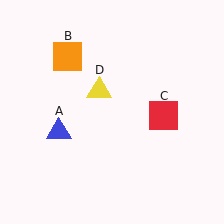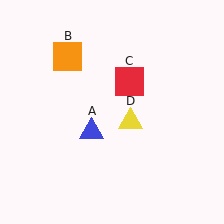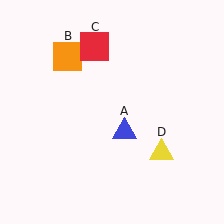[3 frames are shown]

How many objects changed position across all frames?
3 objects changed position: blue triangle (object A), red square (object C), yellow triangle (object D).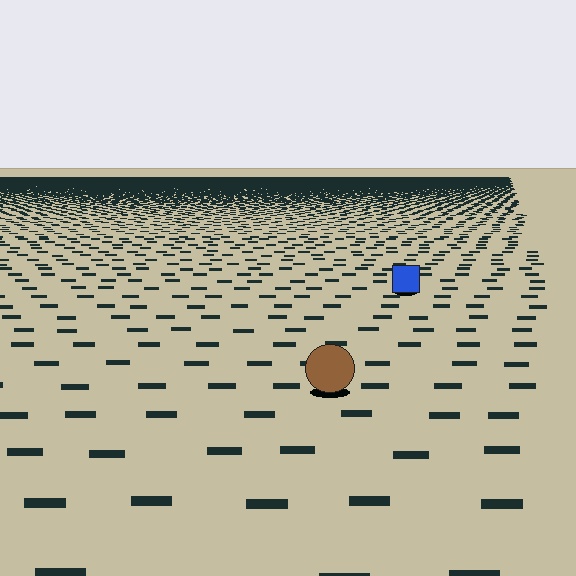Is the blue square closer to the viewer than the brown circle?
No. The brown circle is closer — you can tell from the texture gradient: the ground texture is coarser near it.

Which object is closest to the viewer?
The brown circle is closest. The texture marks near it are larger and more spread out.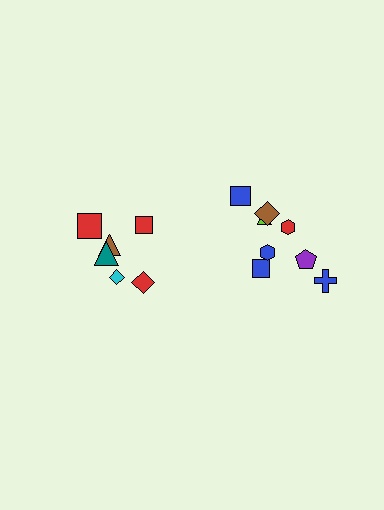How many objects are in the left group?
There are 6 objects.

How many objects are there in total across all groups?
There are 14 objects.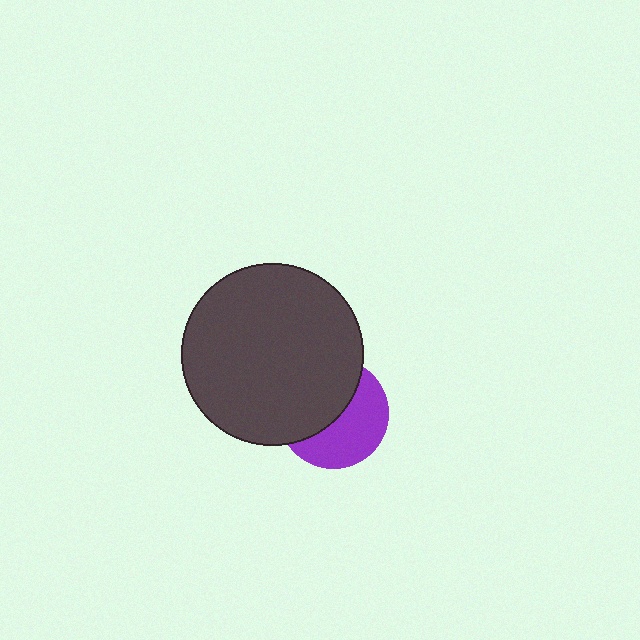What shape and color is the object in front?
The object in front is a dark gray circle.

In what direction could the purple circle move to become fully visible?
The purple circle could move toward the lower-right. That would shift it out from behind the dark gray circle entirely.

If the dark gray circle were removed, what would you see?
You would see the complete purple circle.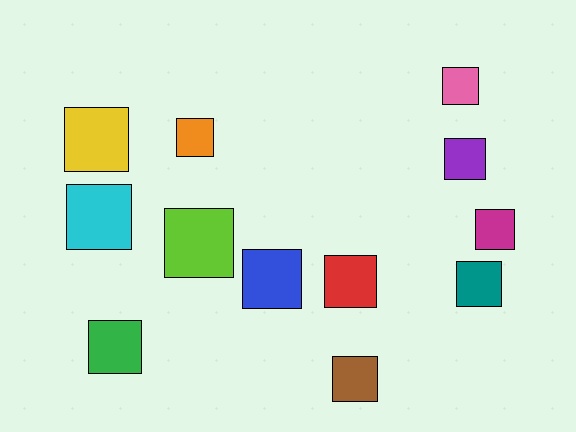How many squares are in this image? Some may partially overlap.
There are 12 squares.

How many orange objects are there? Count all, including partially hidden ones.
There is 1 orange object.